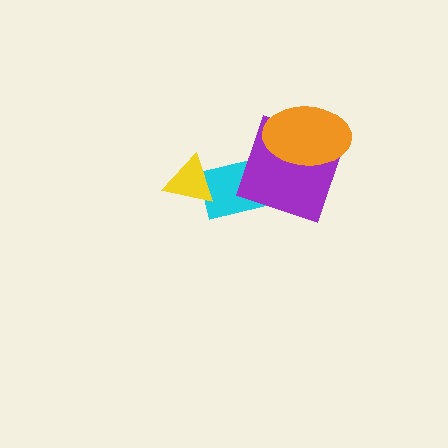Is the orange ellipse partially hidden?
No, no other shape covers it.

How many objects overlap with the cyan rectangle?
2 objects overlap with the cyan rectangle.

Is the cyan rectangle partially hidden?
Yes, it is partially covered by another shape.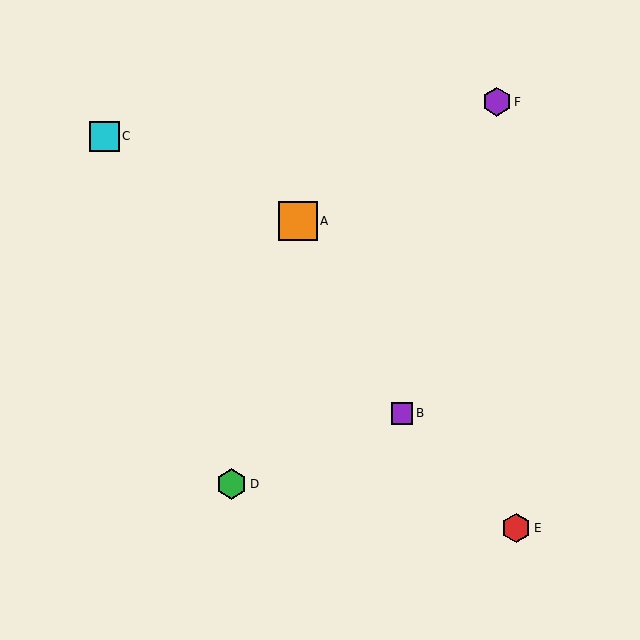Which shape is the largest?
The orange square (labeled A) is the largest.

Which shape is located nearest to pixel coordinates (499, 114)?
The purple hexagon (labeled F) at (497, 102) is nearest to that location.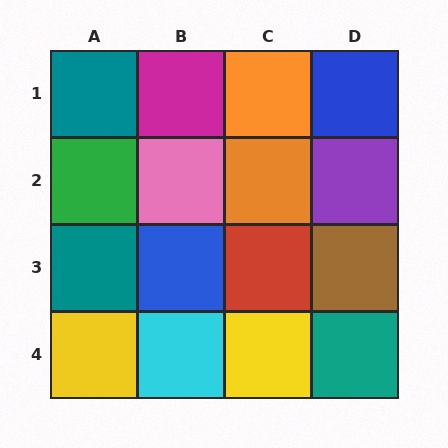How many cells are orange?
2 cells are orange.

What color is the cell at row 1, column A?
Teal.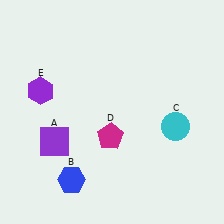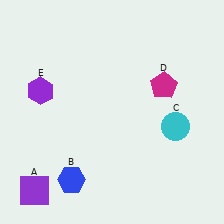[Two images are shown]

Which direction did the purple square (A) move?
The purple square (A) moved down.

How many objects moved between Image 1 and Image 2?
2 objects moved between the two images.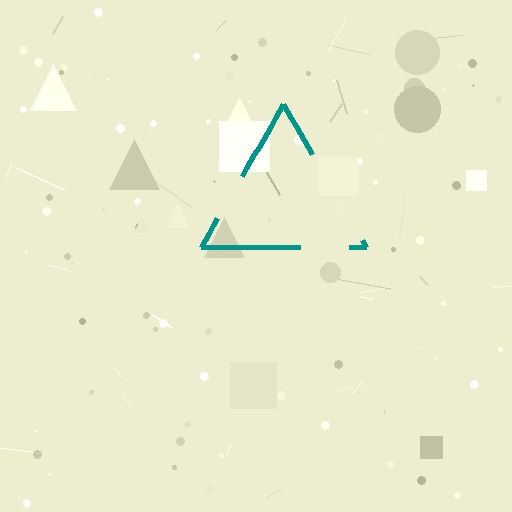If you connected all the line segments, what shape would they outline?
They would outline a triangle.